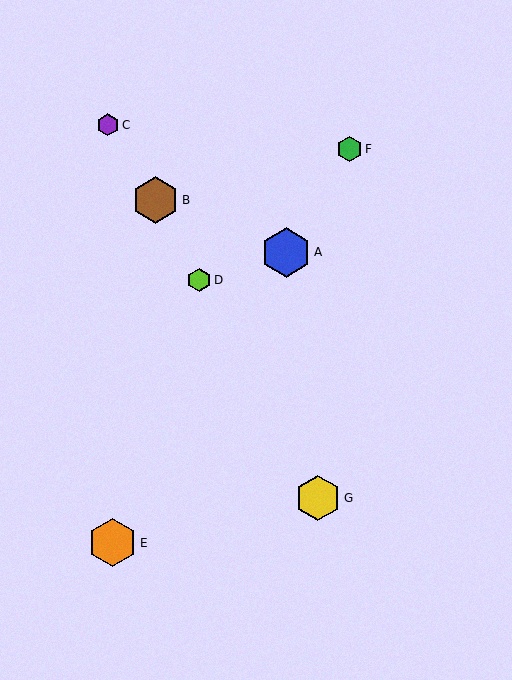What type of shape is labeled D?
Shape D is a lime hexagon.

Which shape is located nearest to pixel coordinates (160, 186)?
The brown hexagon (labeled B) at (156, 200) is nearest to that location.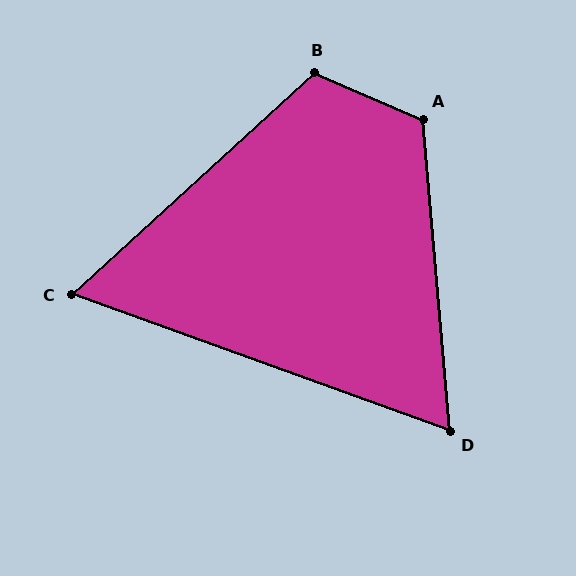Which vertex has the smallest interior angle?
C, at approximately 62 degrees.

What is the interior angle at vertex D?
Approximately 65 degrees (acute).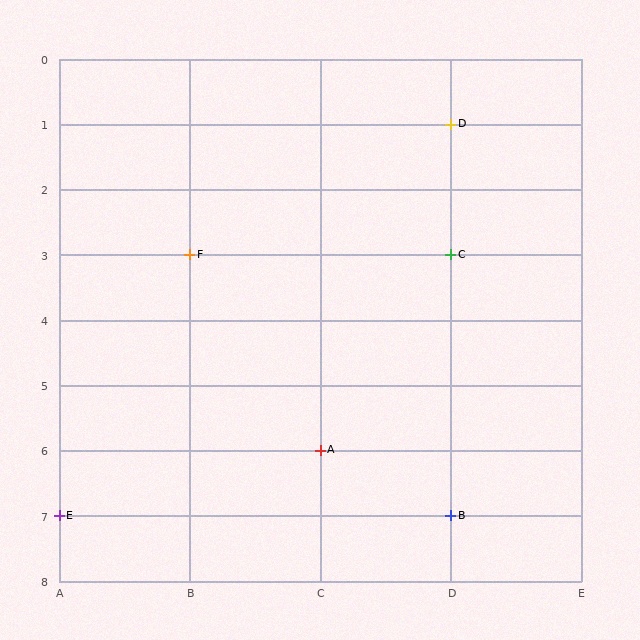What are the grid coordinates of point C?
Point C is at grid coordinates (D, 3).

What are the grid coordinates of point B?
Point B is at grid coordinates (D, 7).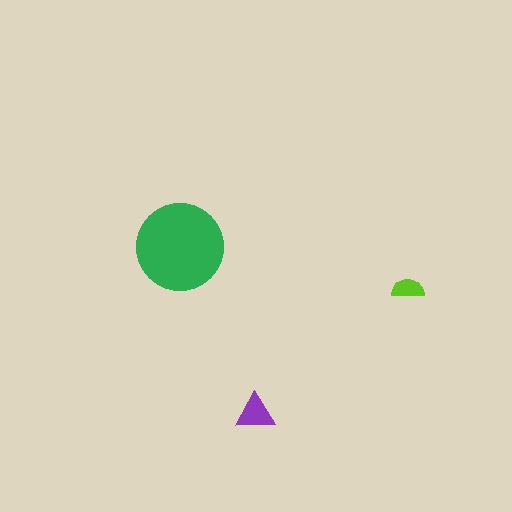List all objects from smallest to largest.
The lime semicircle, the purple triangle, the green circle.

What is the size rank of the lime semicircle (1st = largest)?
3rd.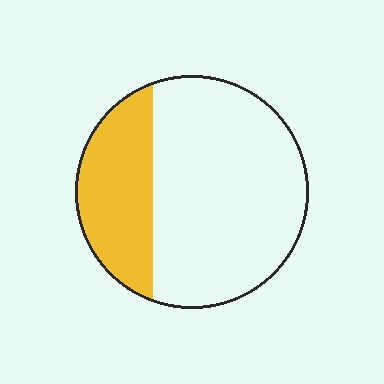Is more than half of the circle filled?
No.